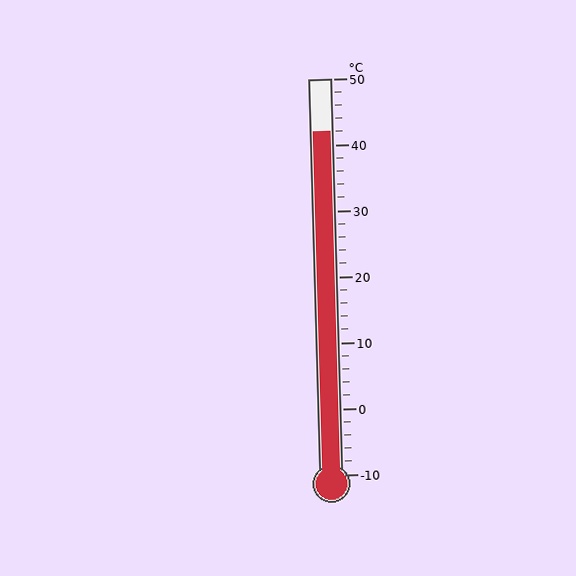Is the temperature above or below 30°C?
The temperature is above 30°C.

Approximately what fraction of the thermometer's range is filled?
The thermometer is filled to approximately 85% of its range.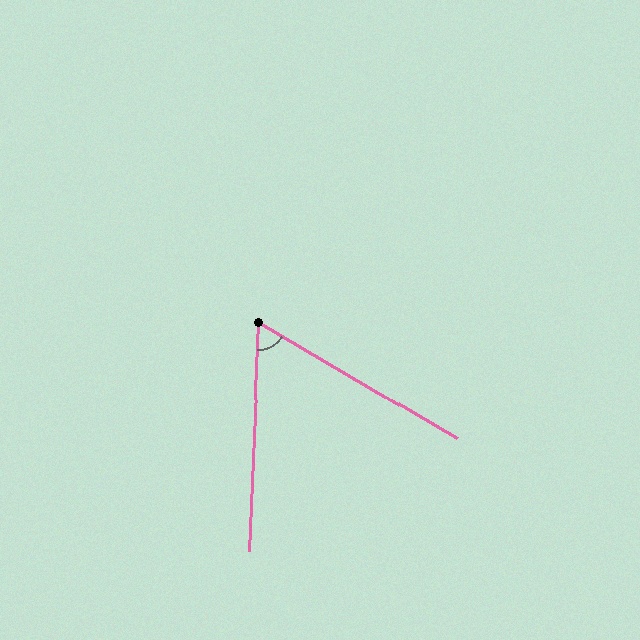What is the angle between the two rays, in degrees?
Approximately 62 degrees.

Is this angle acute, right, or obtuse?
It is acute.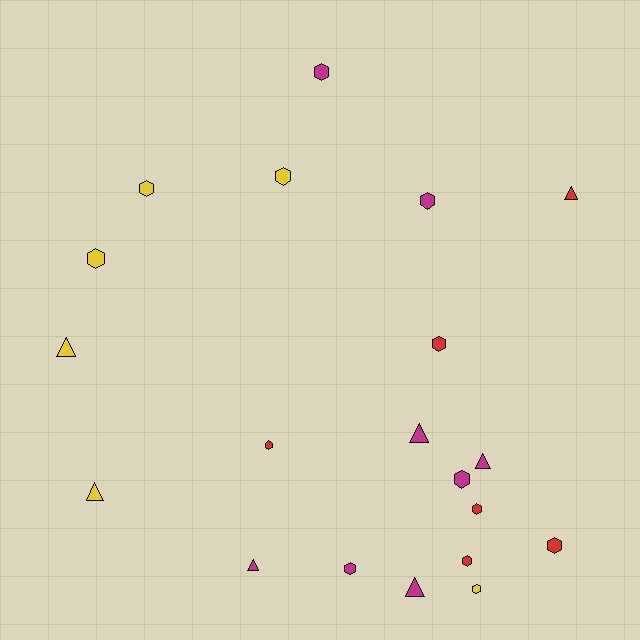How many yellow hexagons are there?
There are 4 yellow hexagons.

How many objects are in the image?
There are 20 objects.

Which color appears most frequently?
Magenta, with 8 objects.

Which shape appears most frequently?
Hexagon, with 13 objects.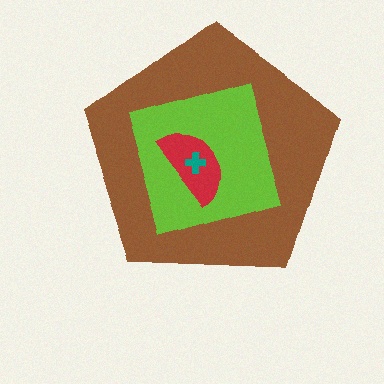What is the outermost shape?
The brown pentagon.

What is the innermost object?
The teal cross.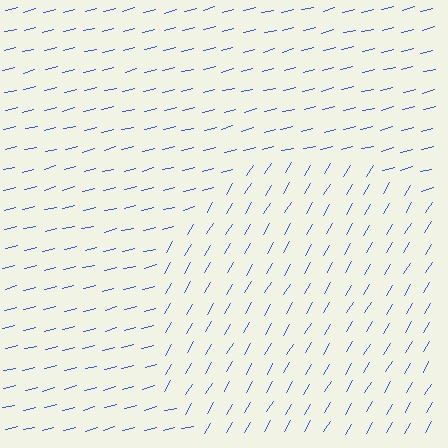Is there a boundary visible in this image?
Yes, there is a texture boundary formed by a change in line orientation.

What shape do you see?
I see a circle.